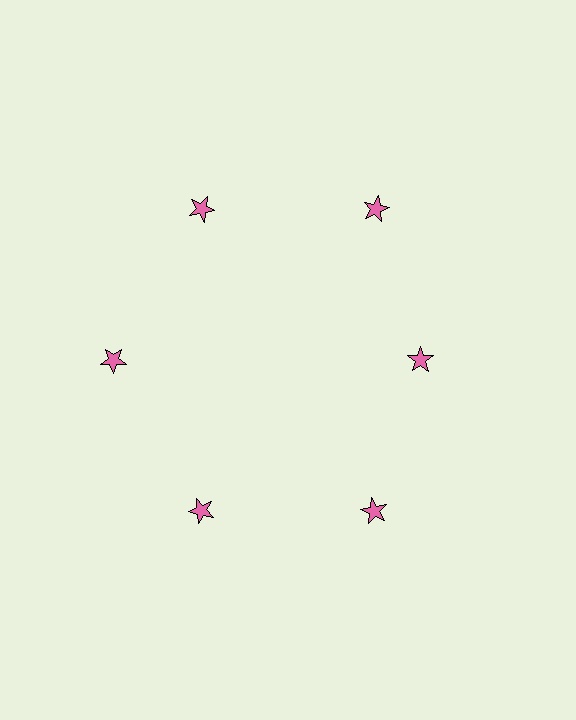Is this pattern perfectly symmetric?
No. The 6 pink stars are arranged in a ring, but one element near the 3 o'clock position is pulled inward toward the center, breaking the 6-fold rotational symmetry.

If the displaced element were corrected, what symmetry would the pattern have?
It would have 6-fold rotational symmetry — the pattern would map onto itself every 60 degrees.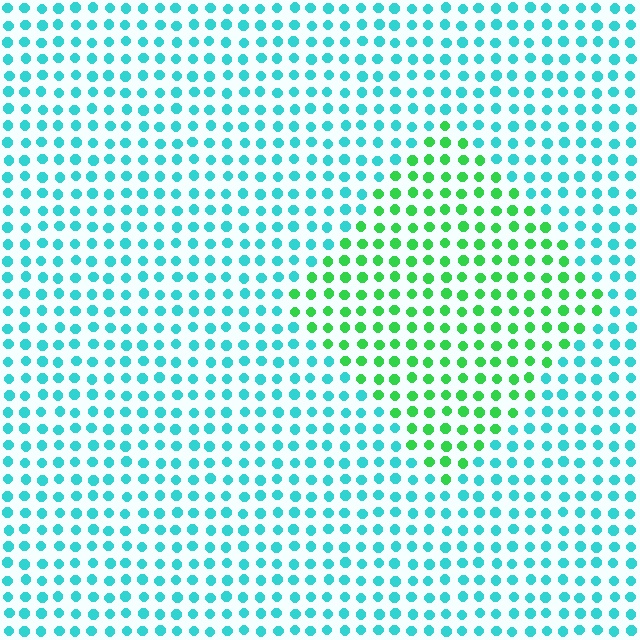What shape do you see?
I see a diamond.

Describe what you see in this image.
The image is filled with small cyan elements in a uniform arrangement. A diamond-shaped region is visible where the elements are tinted to a slightly different hue, forming a subtle color boundary.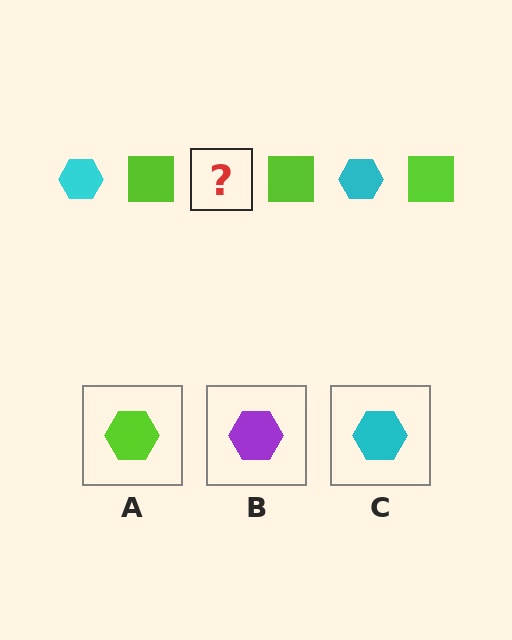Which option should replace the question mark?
Option C.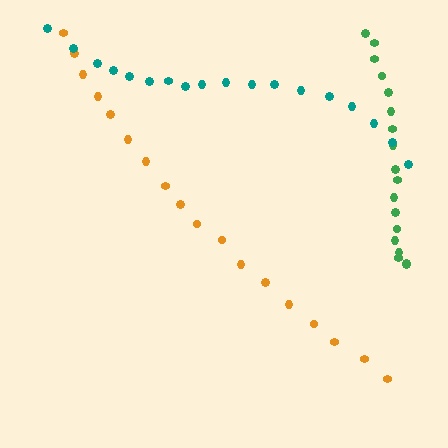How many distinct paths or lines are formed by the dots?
There are 3 distinct paths.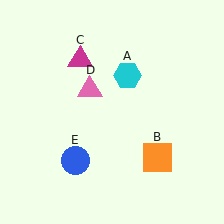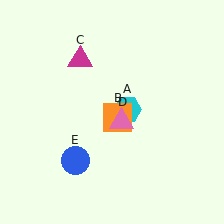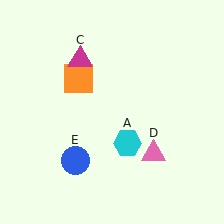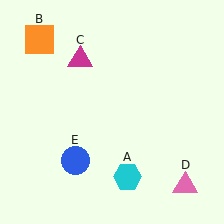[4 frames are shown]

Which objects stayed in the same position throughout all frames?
Magenta triangle (object C) and blue circle (object E) remained stationary.